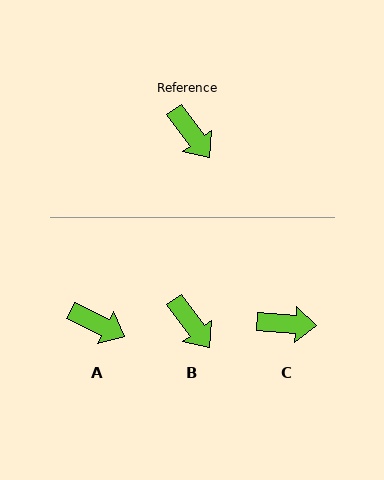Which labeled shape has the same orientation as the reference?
B.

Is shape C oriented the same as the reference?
No, it is off by about 50 degrees.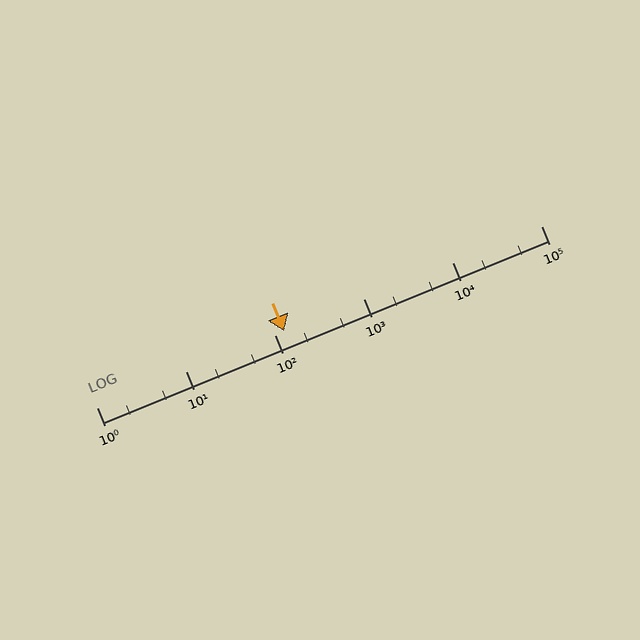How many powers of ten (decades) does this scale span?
The scale spans 5 decades, from 1 to 100000.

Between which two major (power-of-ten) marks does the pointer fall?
The pointer is between 100 and 1000.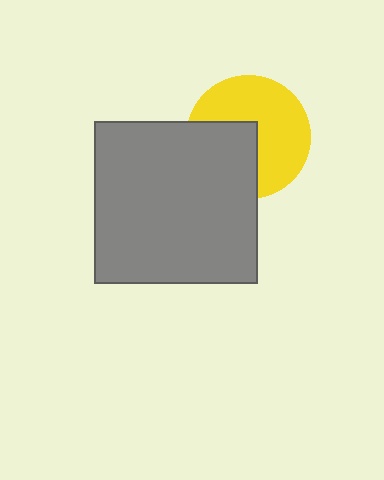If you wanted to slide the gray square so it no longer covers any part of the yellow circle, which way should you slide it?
Slide it toward the lower-left — that is the most direct way to separate the two shapes.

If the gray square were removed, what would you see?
You would see the complete yellow circle.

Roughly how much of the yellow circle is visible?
About half of it is visible (roughly 61%).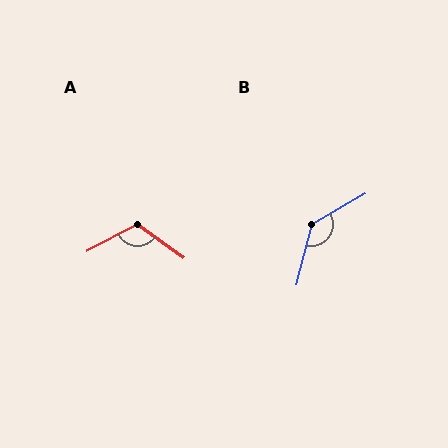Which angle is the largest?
B, at approximately 134 degrees.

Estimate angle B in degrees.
Approximately 134 degrees.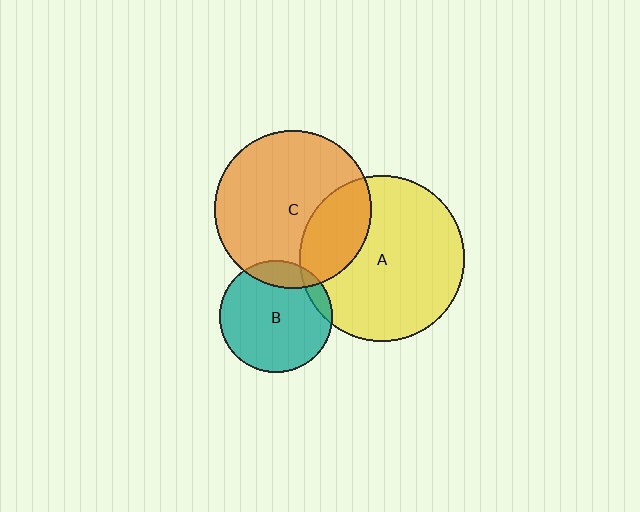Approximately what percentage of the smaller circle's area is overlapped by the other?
Approximately 25%.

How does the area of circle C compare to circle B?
Approximately 2.0 times.